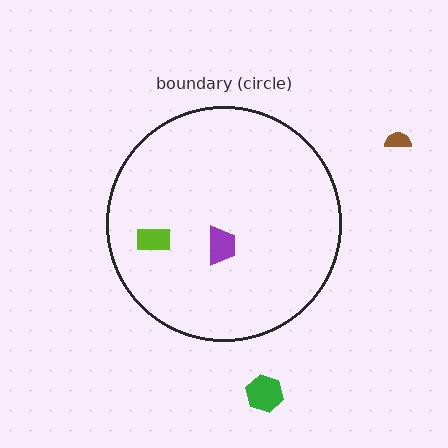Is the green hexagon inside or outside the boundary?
Outside.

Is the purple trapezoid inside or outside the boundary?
Inside.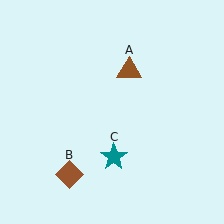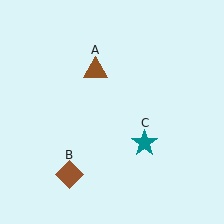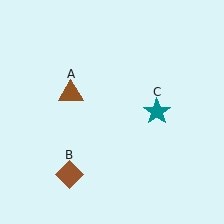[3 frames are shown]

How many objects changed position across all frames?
2 objects changed position: brown triangle (object A), teal star (object C).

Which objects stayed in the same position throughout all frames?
Brown diamond (object B) remained stationary.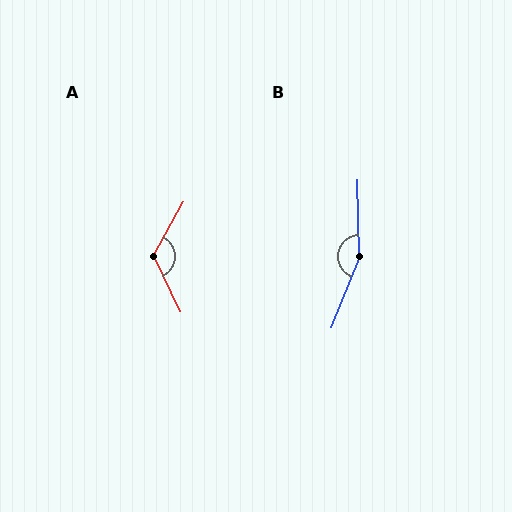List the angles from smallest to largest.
A (125°), B (157°).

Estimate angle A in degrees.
Approximately 125 degrees.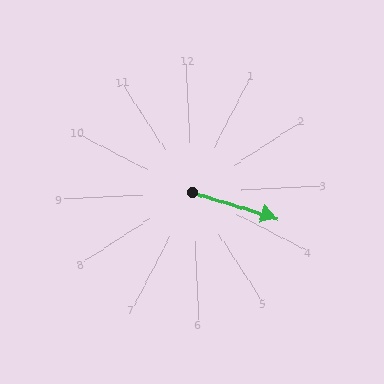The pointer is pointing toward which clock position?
Roughly 4 o'clock.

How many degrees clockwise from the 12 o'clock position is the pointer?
Approximately 110 degrees.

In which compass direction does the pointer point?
East.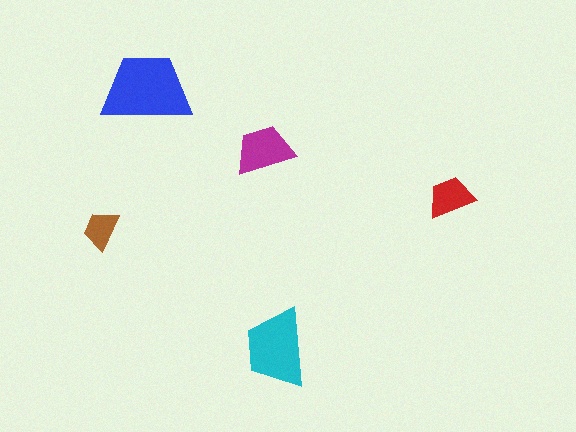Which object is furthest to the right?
The red trapezoid is rightmost.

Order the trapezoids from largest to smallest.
the blue one, the cyan one, the magenta one, the red one, the brown one.